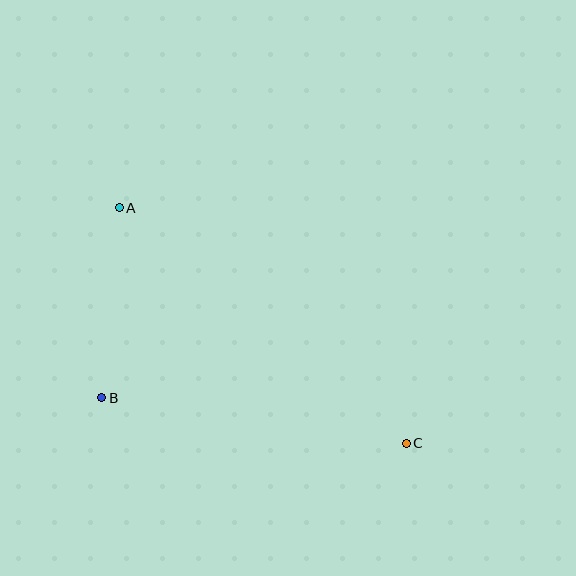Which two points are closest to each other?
Points A and B are closest to each other.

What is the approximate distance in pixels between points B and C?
The distance between B and C is approximately 308 pixels.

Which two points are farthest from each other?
Points A and C are farthest from each other.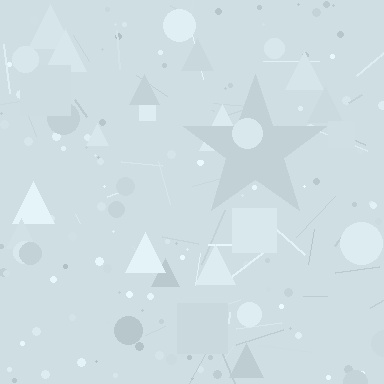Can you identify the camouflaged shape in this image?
The camouflaged shape is a star.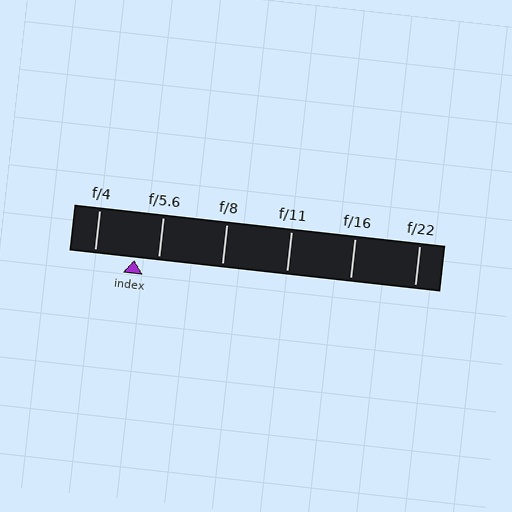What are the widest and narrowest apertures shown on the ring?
The widest aperture shown is f/4 and the narrowest is f/22.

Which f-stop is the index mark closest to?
The index mark is closest to f/5.6.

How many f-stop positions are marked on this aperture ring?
There are 6 f-stop positions marked.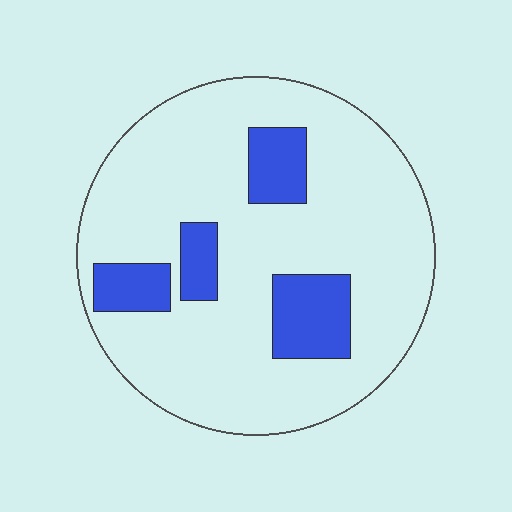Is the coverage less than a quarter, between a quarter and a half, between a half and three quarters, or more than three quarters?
Less than a quarter.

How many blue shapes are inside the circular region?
4.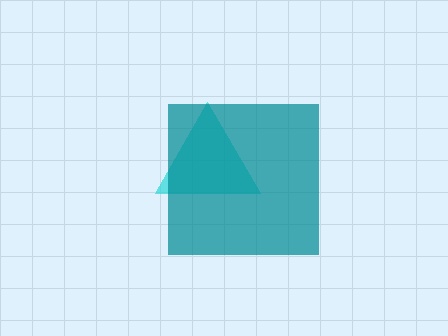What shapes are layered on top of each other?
The layered shapes are: a cyan triangle, a teal square.